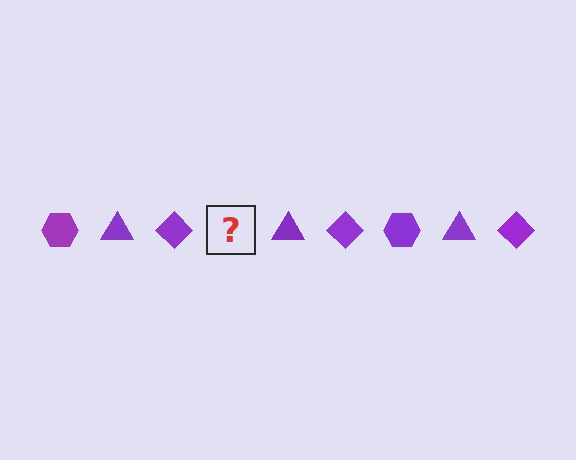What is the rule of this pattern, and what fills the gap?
The rule is that the pattern cycles through hexagon, triangle, diamond shapes in purple. The gap should be filled with a purple hexagon.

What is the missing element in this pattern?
The missing element is a purple hexagon.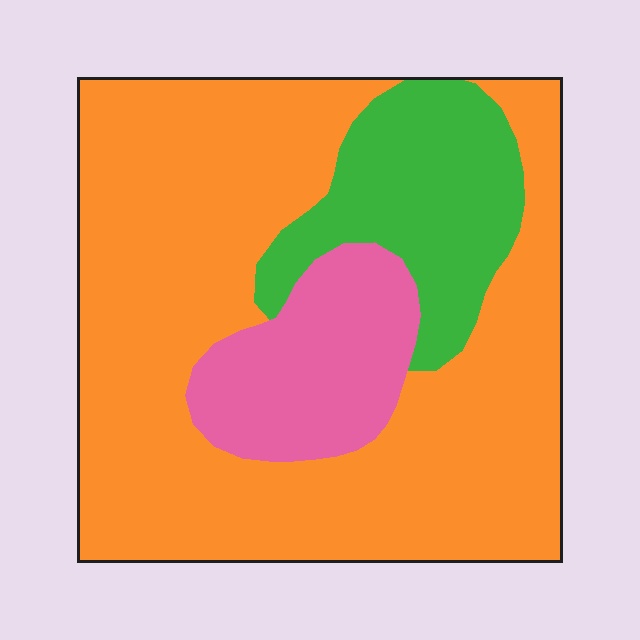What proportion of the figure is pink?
Pink takes up about one sixth (1/6) of the figure.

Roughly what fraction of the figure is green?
Green takes up about one sixth (1/6) of the figure.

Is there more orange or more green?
Orange.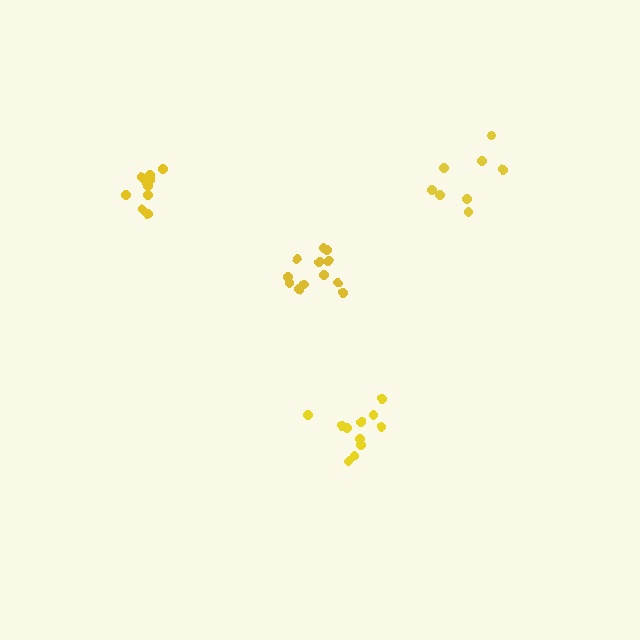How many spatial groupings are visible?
There are 4 spatial groupings.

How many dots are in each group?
Group 1: 12 dots, Group 2: 10 dots, Group 3: 11 dots, Group 4: 9 dots (42 total).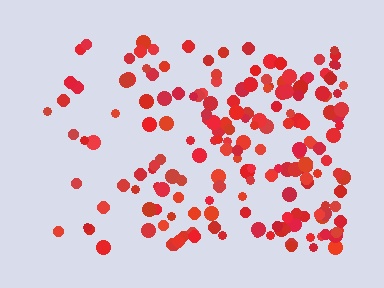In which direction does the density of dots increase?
From left to right, with the right side densest.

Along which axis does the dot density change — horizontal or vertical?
Horizontal.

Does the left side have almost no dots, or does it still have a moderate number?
Still a moderate number, just noticeably fewer than the right.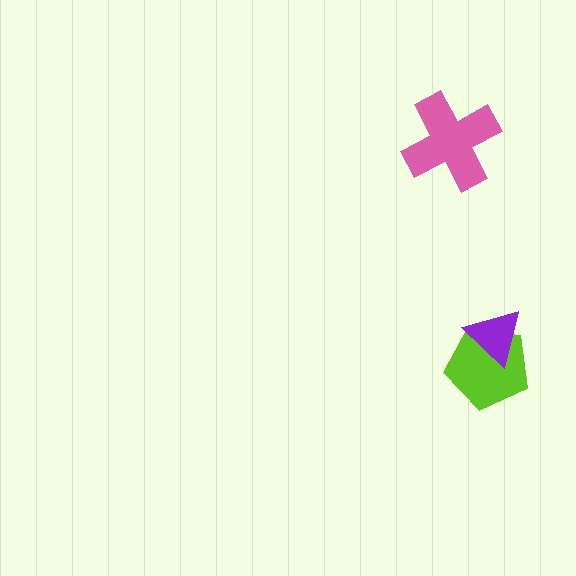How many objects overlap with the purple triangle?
1 object overlaps with the purple triangle.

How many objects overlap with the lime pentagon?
1 object overlaps with the lime pentagon.